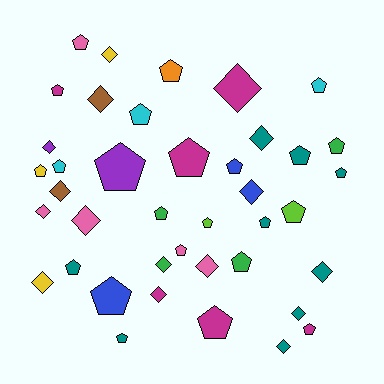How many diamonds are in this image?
There are 16 diamonds.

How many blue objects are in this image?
There are 3 blue objects.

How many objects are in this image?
There are 40 objects.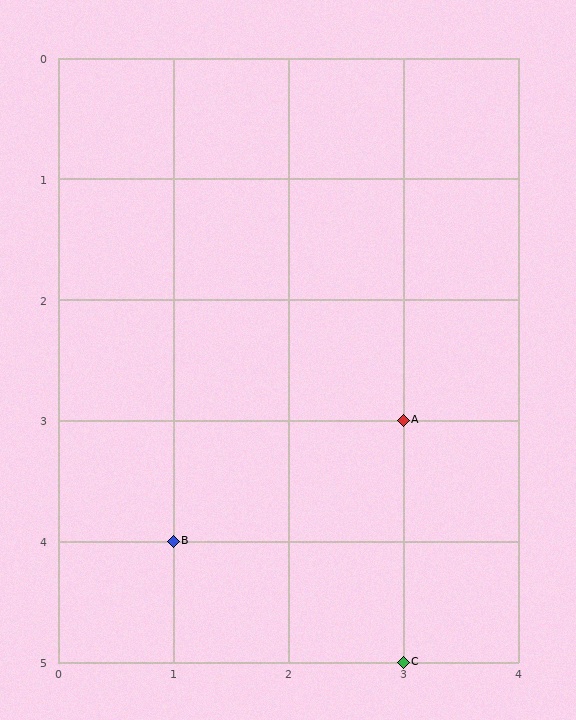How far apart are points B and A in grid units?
Points B and A are 2 columns and 1 row apart (about 2.2 grid units diagonally).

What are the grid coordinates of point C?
Point C is at grid coordinates (3, 5).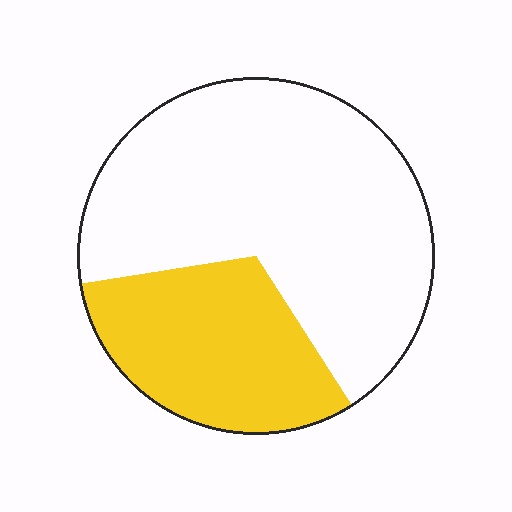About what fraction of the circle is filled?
About one third (1/3).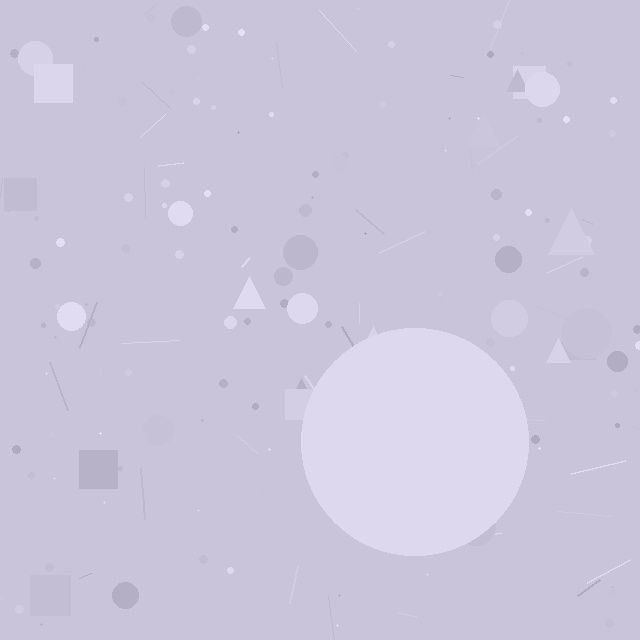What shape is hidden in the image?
A circle is hidden in the image.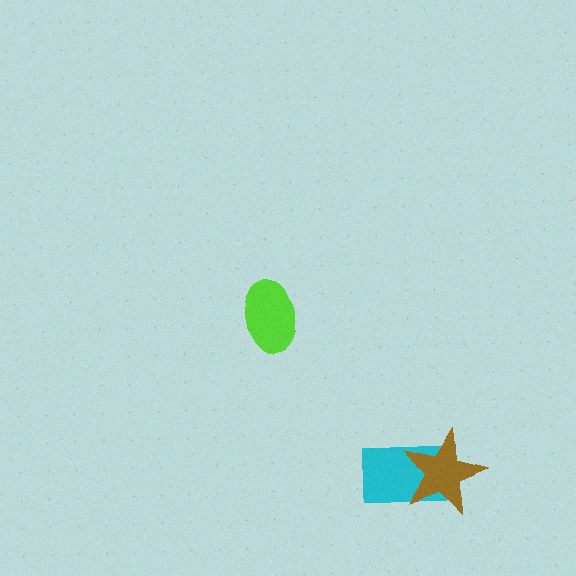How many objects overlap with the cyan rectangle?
1 object overlaps with the cyan rectangle.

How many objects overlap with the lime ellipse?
0 objects overlap with the lime ellipse.